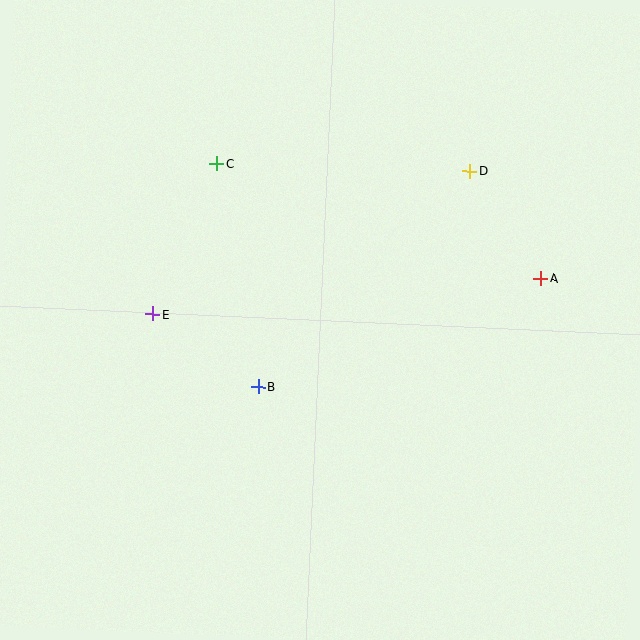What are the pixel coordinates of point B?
Point B is at (258, 387).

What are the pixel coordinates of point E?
Point E is at (153, 314).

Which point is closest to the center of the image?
Point B at (258, 387) is closest to the center.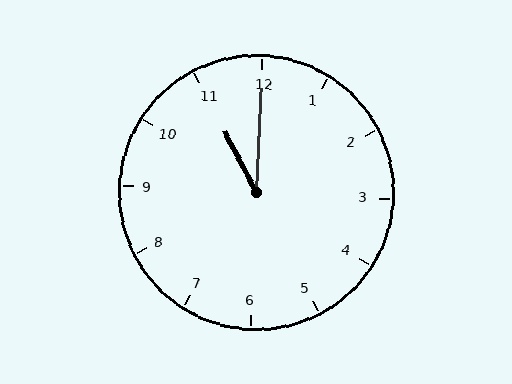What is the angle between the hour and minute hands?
Approximately 30 degrees.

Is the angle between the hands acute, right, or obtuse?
It is acute.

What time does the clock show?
11:00.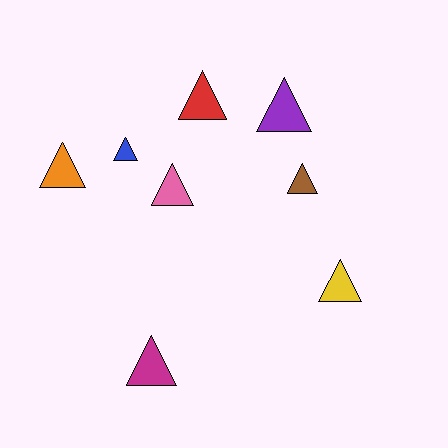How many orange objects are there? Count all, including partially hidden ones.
There is 1 orange object.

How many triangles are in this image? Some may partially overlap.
There are 8 triangles.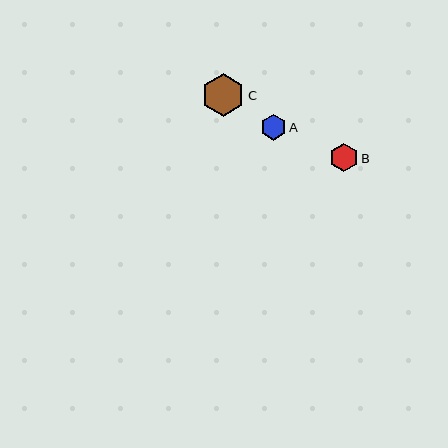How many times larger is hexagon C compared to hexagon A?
Hexagon C is approximately 1.7 times the size of hexagon A.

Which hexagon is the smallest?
Hexagon A is the smallest with a size of approximately 26 pixels.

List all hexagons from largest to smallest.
From largest to smallest: C, B, A.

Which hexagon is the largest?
Hexagon C is the largest with a size of approximately 43 pixels.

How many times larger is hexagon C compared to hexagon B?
Hexagon C is approximately 1.5 times the size of hexagon B.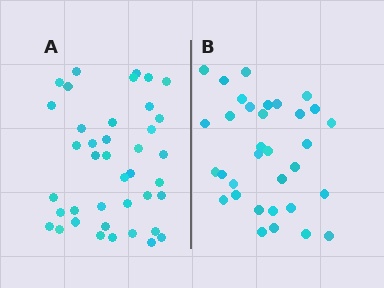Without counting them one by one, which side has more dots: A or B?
Region A (the left region) has more dots.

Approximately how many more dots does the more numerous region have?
Region A has roughly 8 or so more dots than region B.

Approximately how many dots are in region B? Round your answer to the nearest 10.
About 30 dots. (The exact count is 33, which rounds to 30.)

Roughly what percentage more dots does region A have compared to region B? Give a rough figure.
About 20% more.